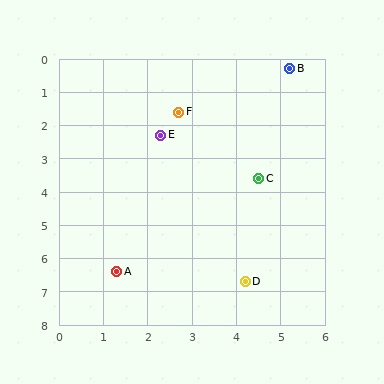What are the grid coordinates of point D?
Point D is at approximately (4.2, 6.7).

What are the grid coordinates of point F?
Point F is at approximately (2.7, 1.6).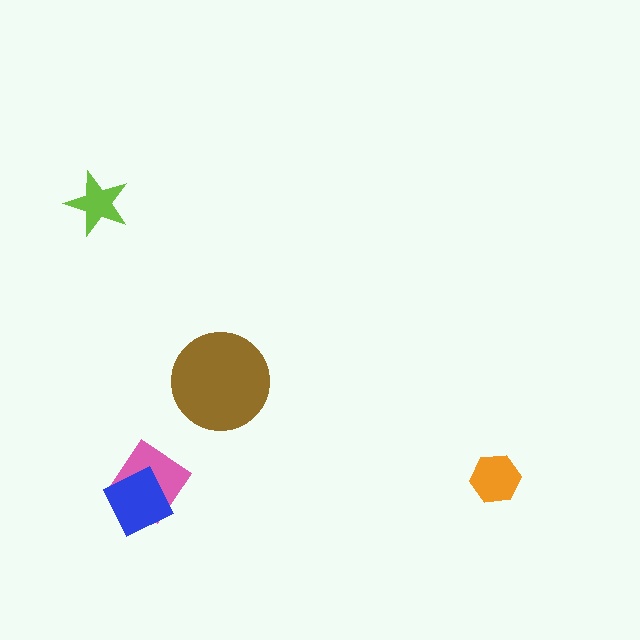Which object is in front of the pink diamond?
The blue diamond is in front of the pink diamond.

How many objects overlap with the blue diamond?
1 object overlaps with the blue diamond.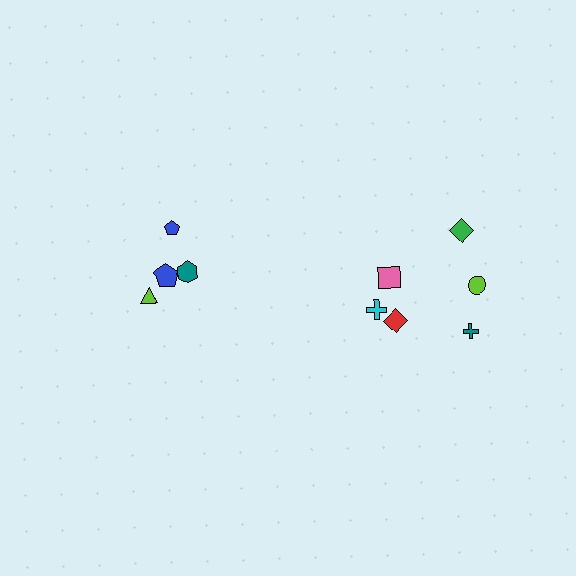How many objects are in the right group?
There are 6 objects.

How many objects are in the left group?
There are 4 objects.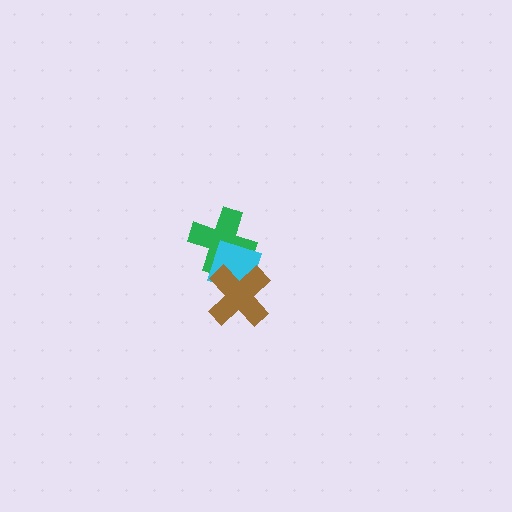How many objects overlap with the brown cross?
2 objects overlap with the brown cross.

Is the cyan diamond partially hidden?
Yes, it is partially covered by another shape.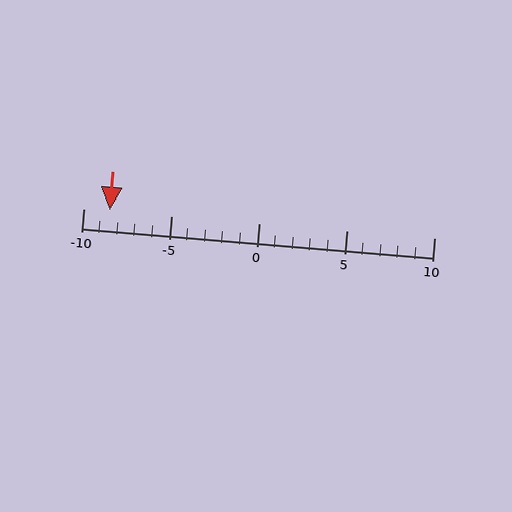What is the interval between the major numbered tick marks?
The major tick marks are spaced 5 units apart.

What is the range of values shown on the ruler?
The ruler shows values from -10 to 10.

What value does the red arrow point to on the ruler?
The red arrow points to approximately -8.